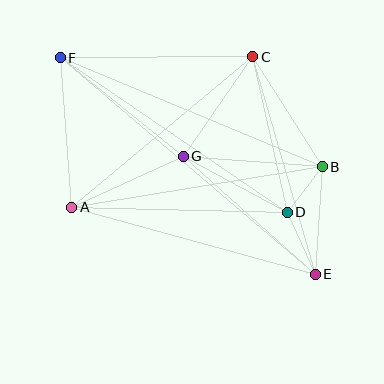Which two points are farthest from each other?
Points E and F are farthest from each other.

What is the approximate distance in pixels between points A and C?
The distance between A and C is approximately 235 pixels.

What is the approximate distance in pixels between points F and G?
The distance between F and G is approximately 157 pixels.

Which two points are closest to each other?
Points B and D are closest to each other.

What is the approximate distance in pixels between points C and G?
The distance between C and G is approximately 121 pixels.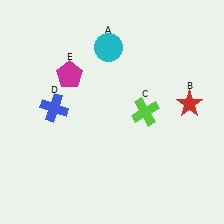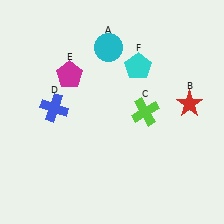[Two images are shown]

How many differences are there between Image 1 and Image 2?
There is 1 difference between the two images.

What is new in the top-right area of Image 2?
A cyan pentagon (F) was added in the top-right area of Image 2.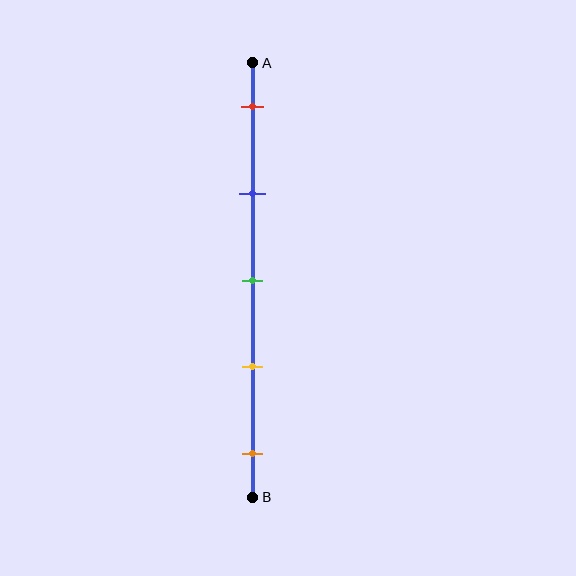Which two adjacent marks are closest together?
The green and yellow marks are the closest adjacent pair.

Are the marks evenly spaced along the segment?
Yes, the marks are approximately evenly spaced.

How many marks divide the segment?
There are 5 marks dividing the segment.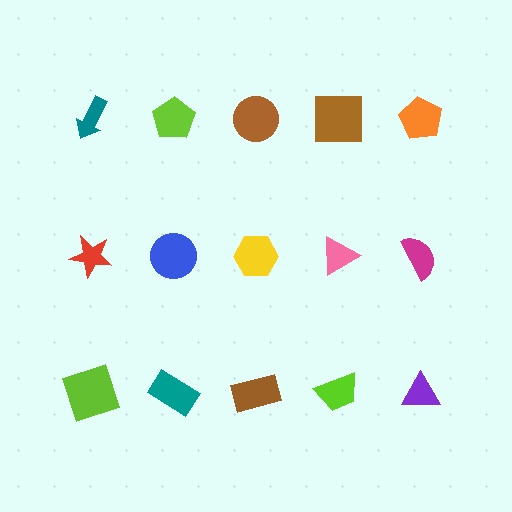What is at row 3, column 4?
A lime trapezoid.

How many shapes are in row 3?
5 shapes.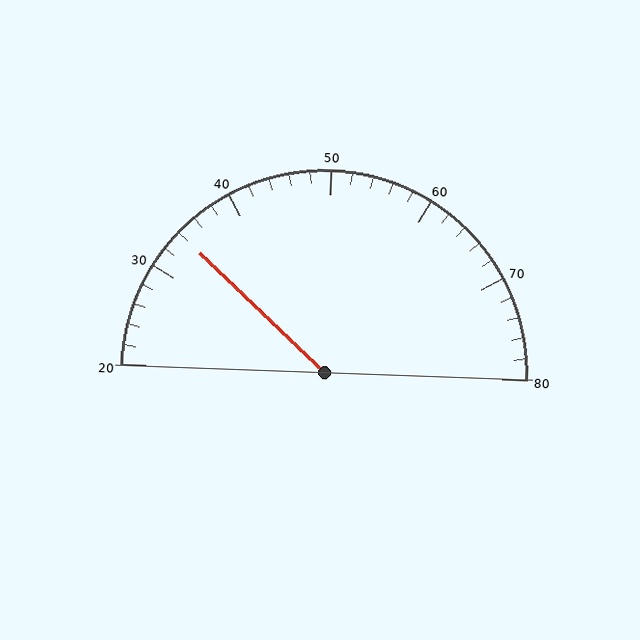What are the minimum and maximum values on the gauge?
The gauge ranges from 20 to 80.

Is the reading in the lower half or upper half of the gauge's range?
The reading is in the lower half of the range (20 to 80).